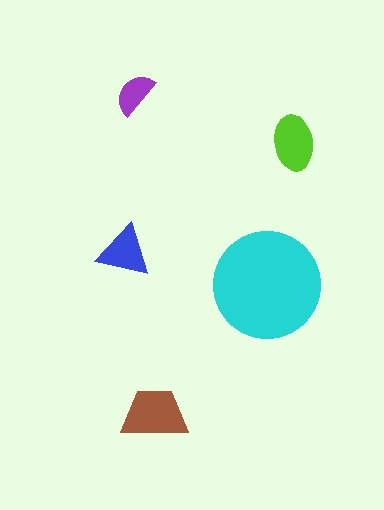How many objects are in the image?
There are 5 objects in the image.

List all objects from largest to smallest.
The cyan circle, the brown trapezoid, the lime ellipse, the blue triangle, the purple semicircle.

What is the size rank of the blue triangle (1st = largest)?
4th.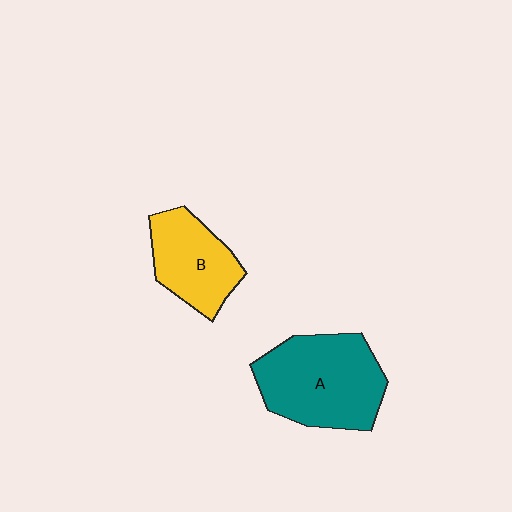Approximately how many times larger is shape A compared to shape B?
Approximately 1.5 times.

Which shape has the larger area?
Shape A (teal).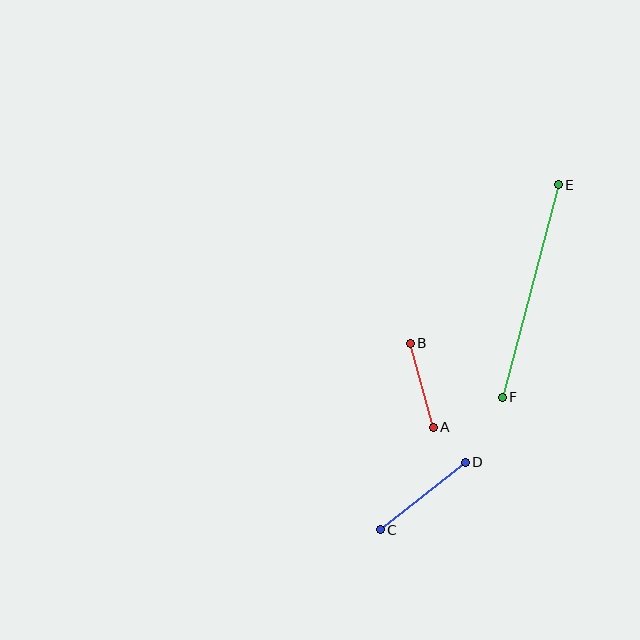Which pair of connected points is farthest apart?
Points E and F are farthest apart.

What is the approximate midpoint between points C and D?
The midpoint is at approximately (423, 496) pixels.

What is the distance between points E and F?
The distance is approximately 220 pixels.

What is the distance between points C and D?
The distance is approximately 108 pixels.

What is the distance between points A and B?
The distance is approximately 87 pixels.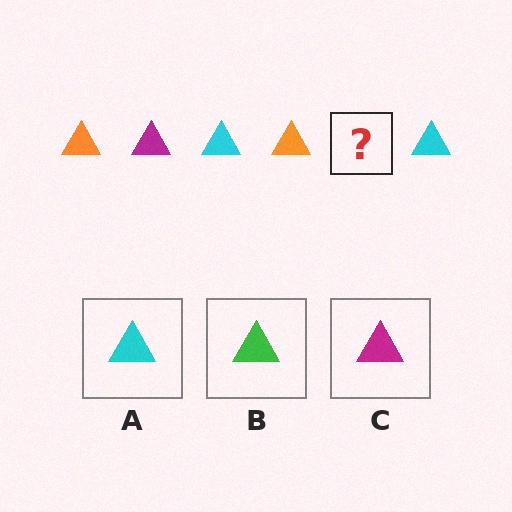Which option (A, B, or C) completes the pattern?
C.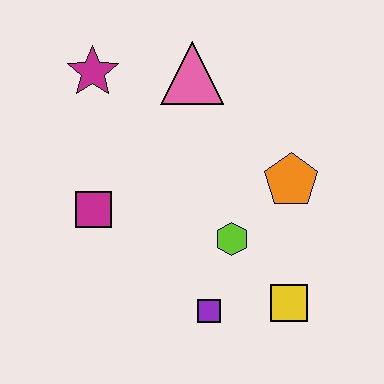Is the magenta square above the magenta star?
No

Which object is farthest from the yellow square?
The magenta star is farthest from the yellow square.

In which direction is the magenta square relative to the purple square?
The magenta square is to the left of the purple square.